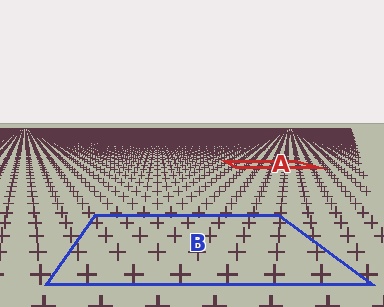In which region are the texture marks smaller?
The texture marks are smaller in region A, because it is farther away.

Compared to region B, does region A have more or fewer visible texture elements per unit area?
Region A has more texture elements per unit area — they are packed more densely because it is farther away.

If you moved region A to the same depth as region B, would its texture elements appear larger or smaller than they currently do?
They would appear larger. At a closer depth, the same texture elements are projected at a bigger on-screen size.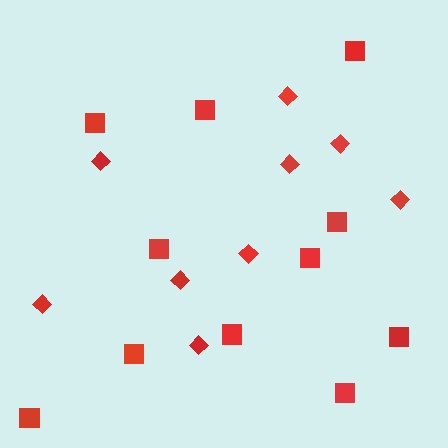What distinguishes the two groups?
There are 2 groups: one group of diamonds (9) and one group of squares (11).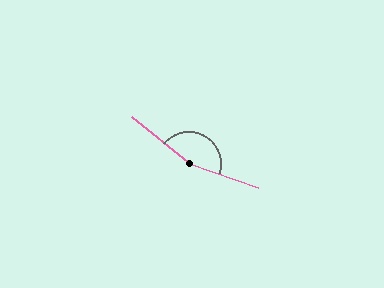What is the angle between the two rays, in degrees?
Approximately 160 degrees.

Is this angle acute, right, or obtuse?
It is obtuse.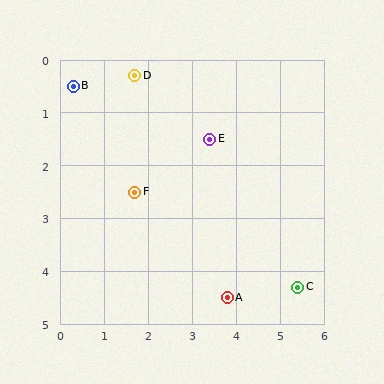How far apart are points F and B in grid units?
Points F and B are about 2.4 grid units apart.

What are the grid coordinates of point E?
Point E is at approximately (3.4, 1.5).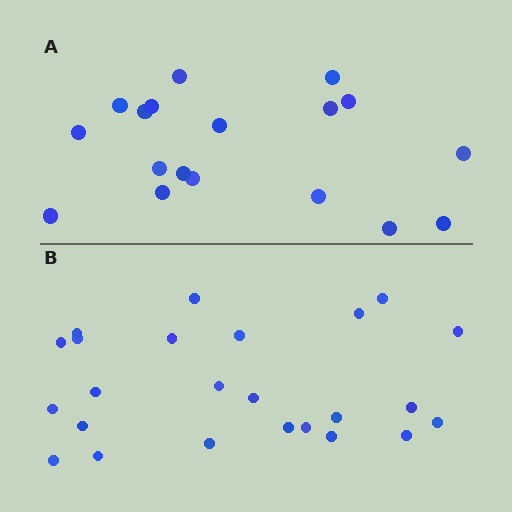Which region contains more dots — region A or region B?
Region B (the bottom region) has more dots.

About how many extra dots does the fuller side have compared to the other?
Region B has about 6 more dots than region A.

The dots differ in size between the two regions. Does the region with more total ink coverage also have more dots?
No. Region A has more total ink coverage because its dots are larger, but region B actually contains more individual dots. Total area can be misleading — the number of items is what matters here.